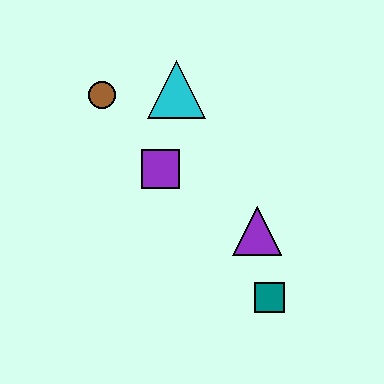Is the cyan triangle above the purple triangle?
Yes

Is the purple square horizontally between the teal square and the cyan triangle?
No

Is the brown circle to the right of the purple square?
No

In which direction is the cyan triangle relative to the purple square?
The cyan triangle is above the purple square.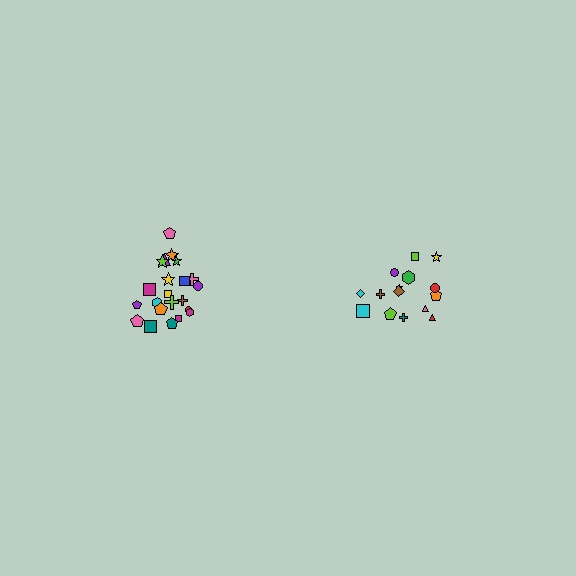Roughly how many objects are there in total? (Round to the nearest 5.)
Roughly 35 objects in total.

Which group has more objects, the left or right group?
The left group.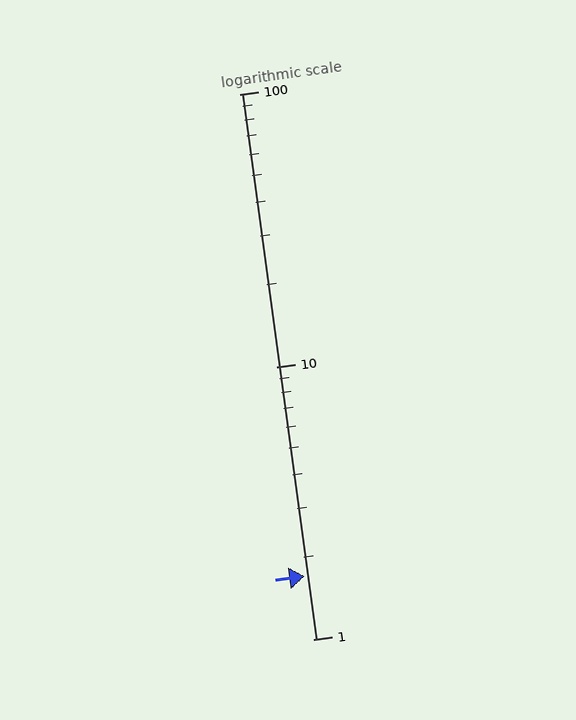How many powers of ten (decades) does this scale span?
The scale spans 2 decades, from 1 to 100.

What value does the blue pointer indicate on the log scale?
The pointer indicates approximately 1.7.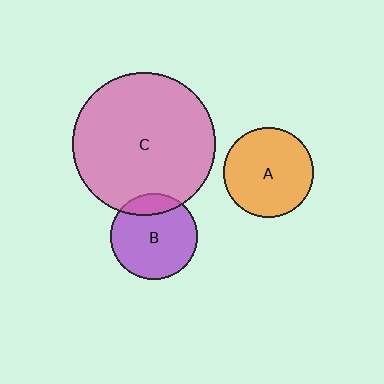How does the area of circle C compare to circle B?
Approximately 2.7 times.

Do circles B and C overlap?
Yes.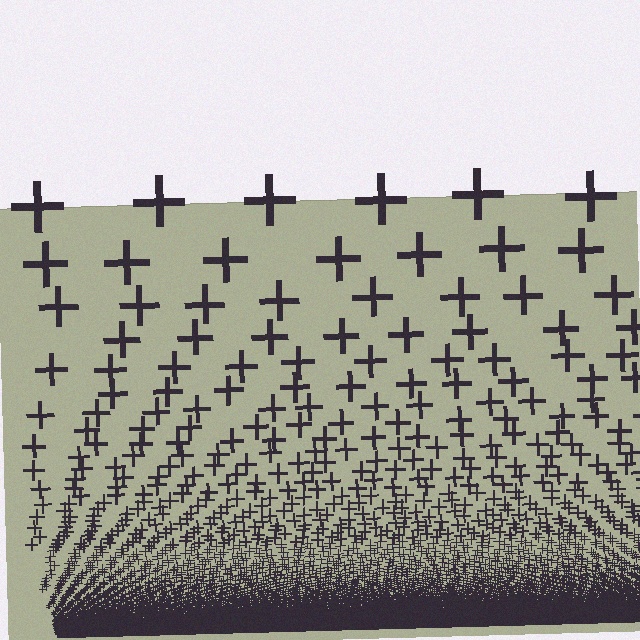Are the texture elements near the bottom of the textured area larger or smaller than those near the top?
Smaller. The gradient is inverted — elements near the bottom are smaller and denser.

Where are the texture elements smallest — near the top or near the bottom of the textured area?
Near the bottom.